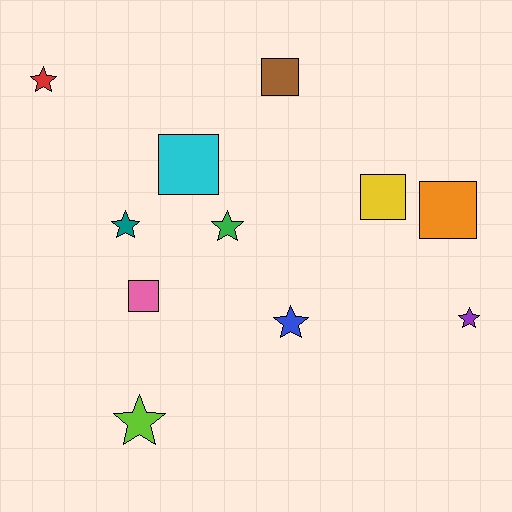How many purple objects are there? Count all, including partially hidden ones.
There is 1 purple object.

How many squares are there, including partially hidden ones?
There are 5 squares.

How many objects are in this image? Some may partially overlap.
There are 11 objects.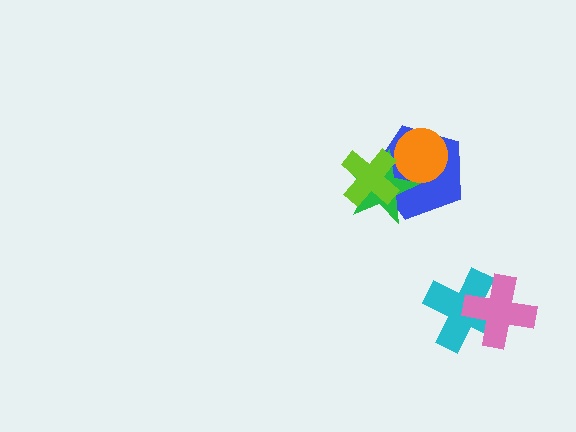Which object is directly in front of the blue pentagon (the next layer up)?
The green star is directly in front of the blue pentagon.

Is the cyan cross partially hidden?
Yes, it is partially covered by another shape.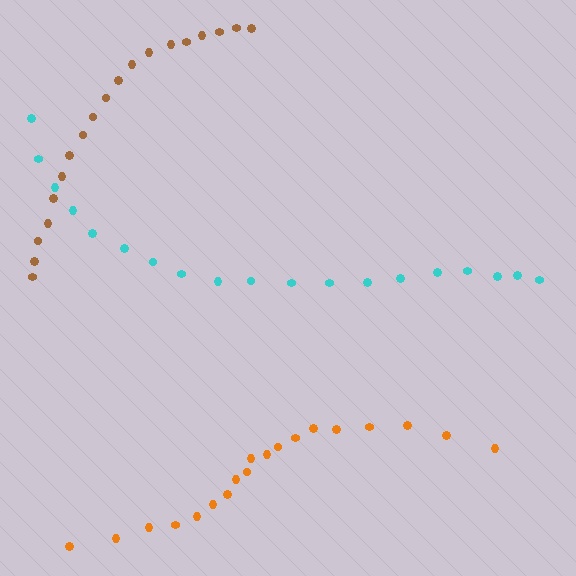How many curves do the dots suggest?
There are 3 distinct paths.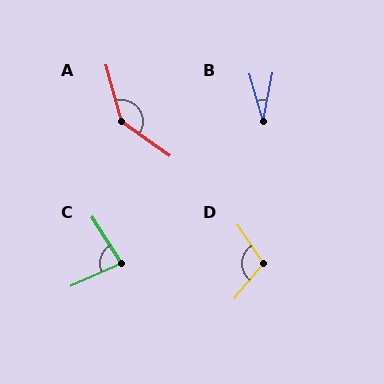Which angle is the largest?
A, at approximately 141 degrees.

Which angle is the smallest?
B, at approximately 27 degrees.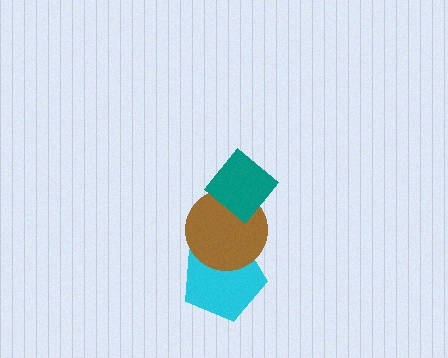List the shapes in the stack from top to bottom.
From top to bottom: the teal diamond, the brown circle, the cyan pentagon.